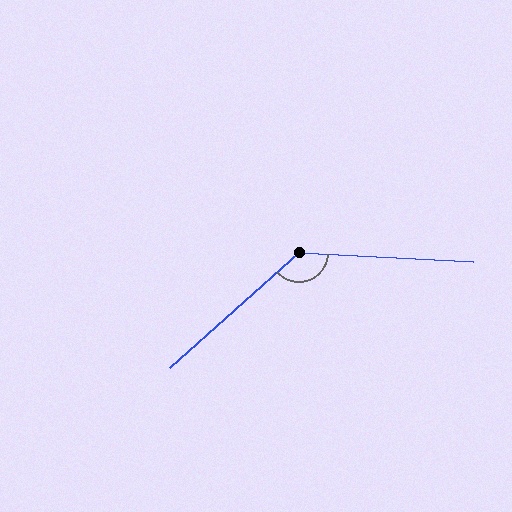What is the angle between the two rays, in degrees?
Approximately 135 degrees.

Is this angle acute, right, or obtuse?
It is obtuse.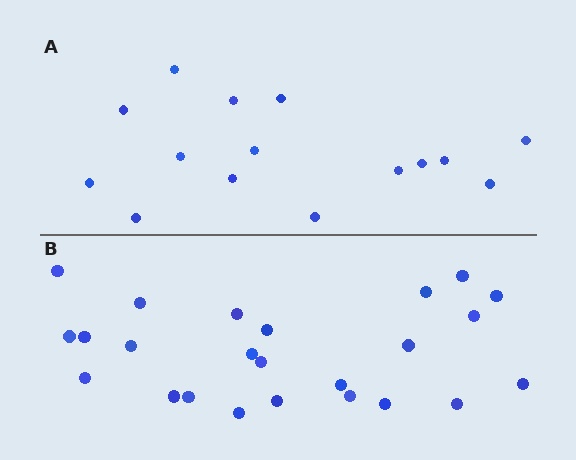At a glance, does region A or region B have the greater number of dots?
Region B (the bottom region) has more dots.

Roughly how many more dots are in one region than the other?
Region B has roughly 8 or so more dots than region A.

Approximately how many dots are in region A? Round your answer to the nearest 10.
About 20 dots. (The exact count is 15, which rounds to 20.)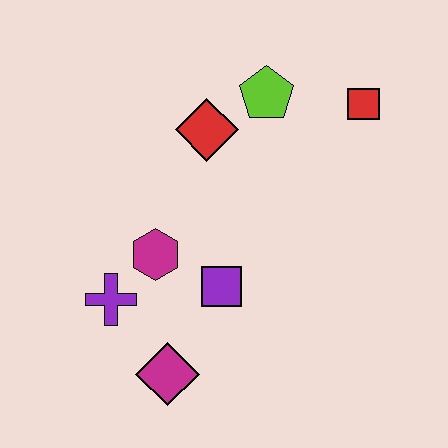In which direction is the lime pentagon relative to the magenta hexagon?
The lime pentagon is above the magenta hexagon.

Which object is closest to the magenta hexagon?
The purple cross is closest to the magenta hexagon.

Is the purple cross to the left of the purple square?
Yes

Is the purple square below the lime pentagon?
Yes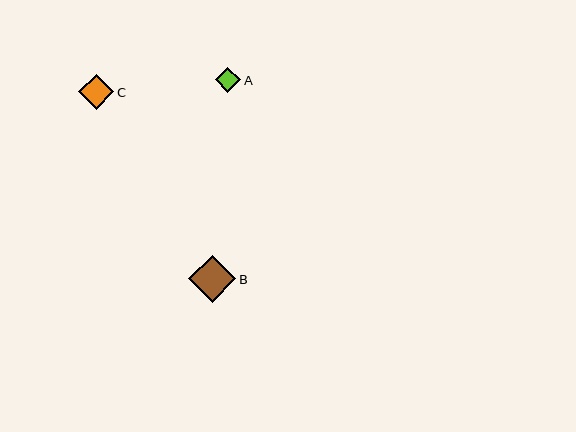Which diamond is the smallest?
Diamond A is the smallest with a size of approximately 26 pixels.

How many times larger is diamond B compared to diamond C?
Diamond B is approximately 1.3 times the size of diamond C.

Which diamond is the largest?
Diamond B is the largest with a size of approximately 47 pixels.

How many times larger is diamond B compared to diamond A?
Diamond B is approximately 1.8 times the size of diamond A.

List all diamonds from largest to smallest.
From largest to smallest: B, C, A.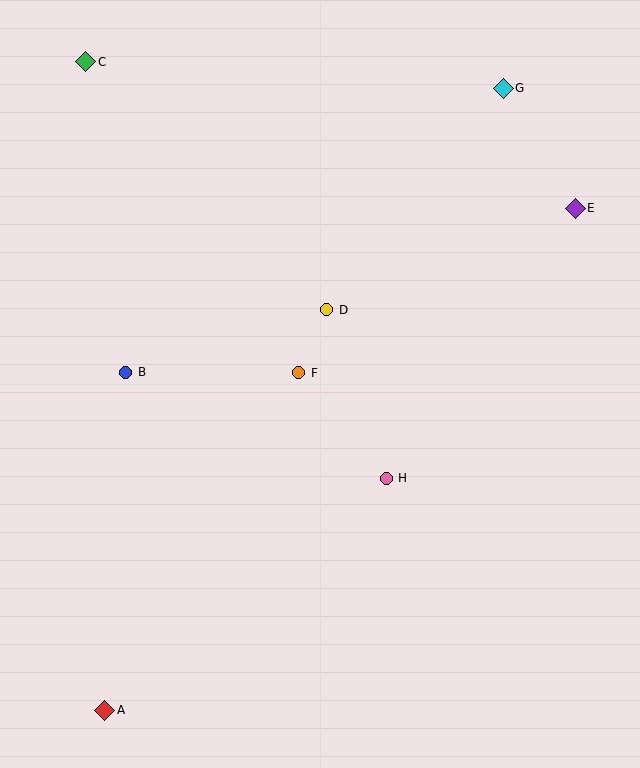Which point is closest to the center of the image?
Point F at (299, 373) is closest to the center.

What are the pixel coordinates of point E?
Point E is at (575, 208).